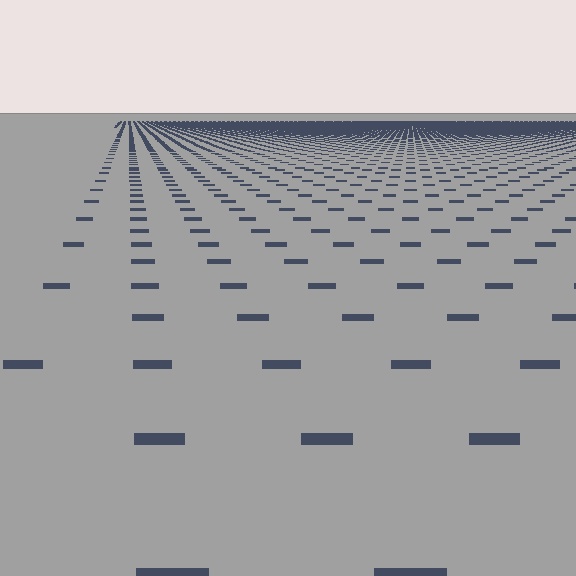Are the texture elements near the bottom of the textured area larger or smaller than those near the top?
Larger. Near the bottom, elements are closer to the viewer and appear at a bigger on-screen size.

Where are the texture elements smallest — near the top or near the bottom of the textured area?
Near the top.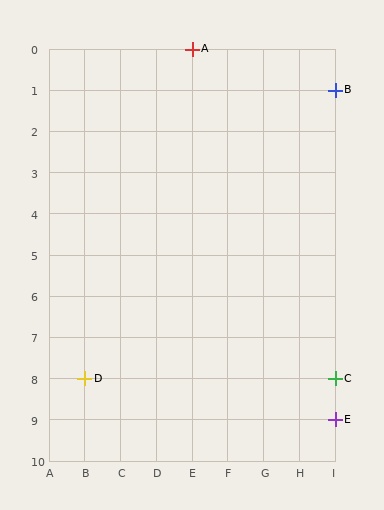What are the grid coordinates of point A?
Point A is at grid coordinates (E, 0).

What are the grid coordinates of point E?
Point E is at grid coordinates (I, 9).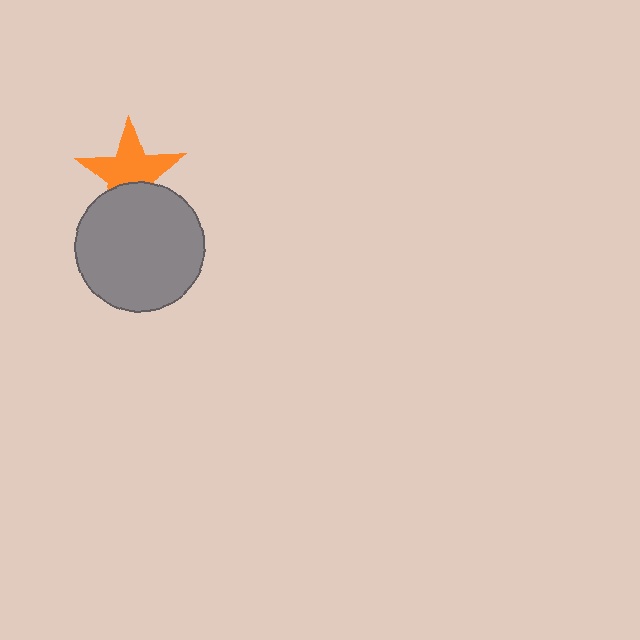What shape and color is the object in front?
The object in front is a gray circle.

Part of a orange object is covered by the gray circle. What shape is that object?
It is a star.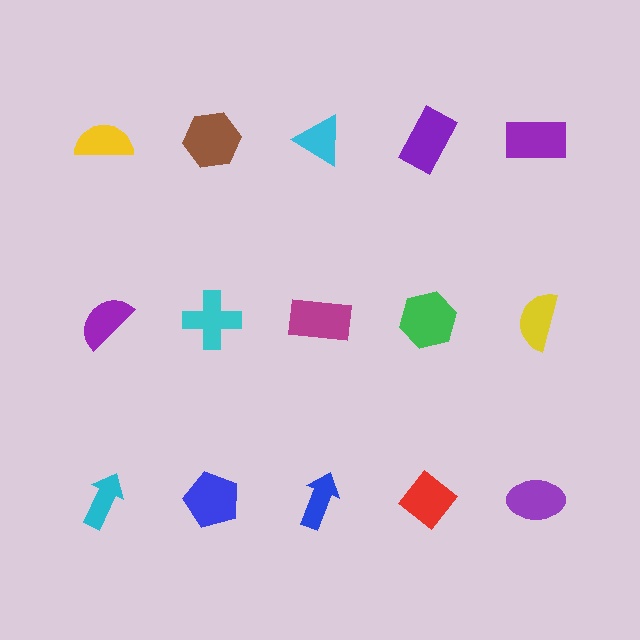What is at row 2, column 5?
A yellow semicircle.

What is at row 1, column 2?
A brown hexagon.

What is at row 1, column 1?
A yellow semicircle.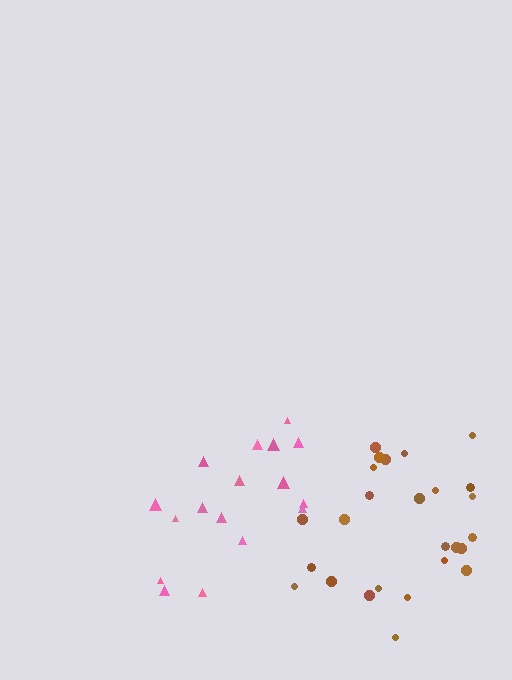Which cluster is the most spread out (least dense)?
Pink.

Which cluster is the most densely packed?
Brown.